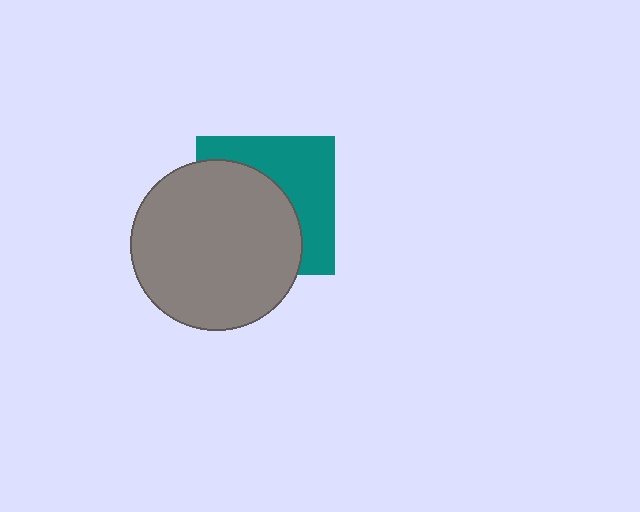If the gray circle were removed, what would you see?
You would see the complete teal square.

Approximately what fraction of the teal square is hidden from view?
Roughly 55% of the teal square is hidden behind the gray circle.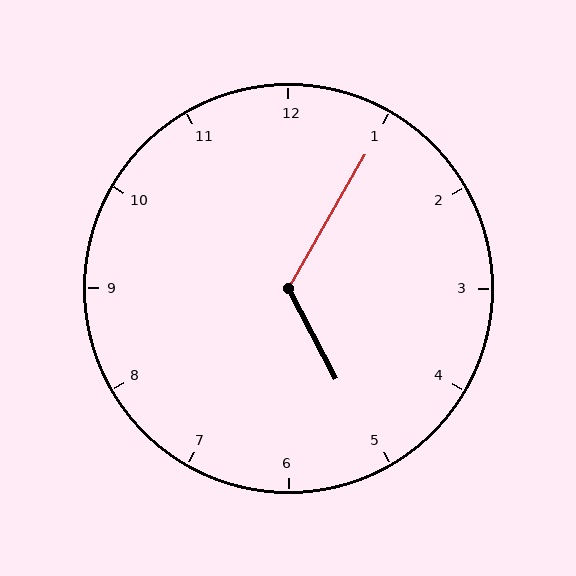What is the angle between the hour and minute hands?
Approximately 122 degrees.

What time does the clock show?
5:05.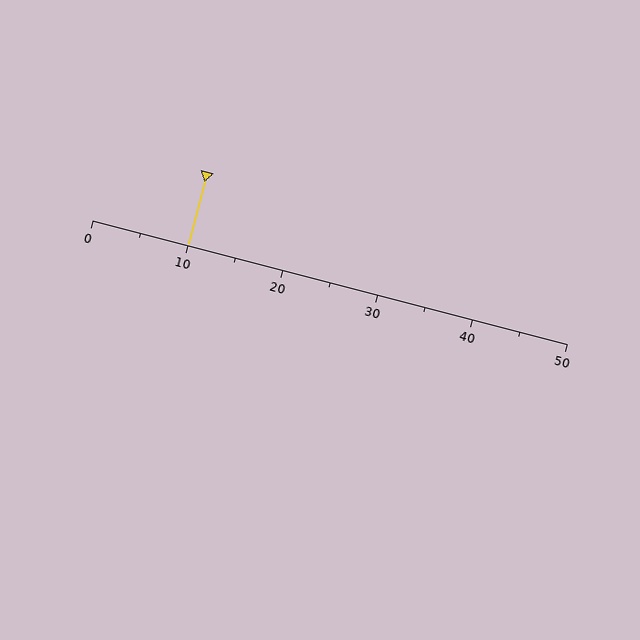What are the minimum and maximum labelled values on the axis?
The axis runs from 0 to 50.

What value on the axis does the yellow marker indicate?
The marker indicates approximately 10.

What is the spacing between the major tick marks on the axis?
The major ticks are spaced 10 apart.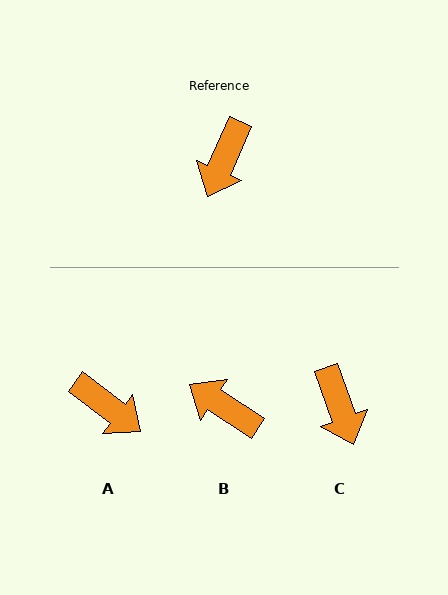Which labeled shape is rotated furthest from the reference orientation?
B, about 99 degrees away.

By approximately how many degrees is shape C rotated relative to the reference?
Approximately 43 degrees counter-clockwise.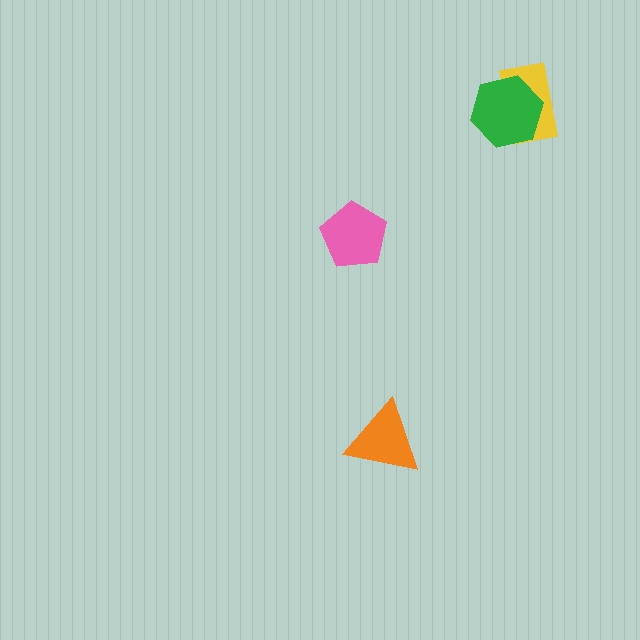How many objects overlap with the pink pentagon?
0 objects overlap with the pink pentagon.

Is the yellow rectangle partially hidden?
Yes, it is partially covered by another shape.